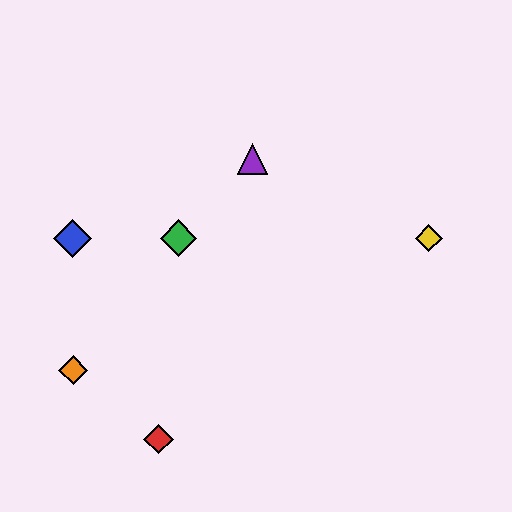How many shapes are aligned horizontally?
3 shapes (the blue diamond, the green diamond, the yellow diamond) are aligned horizontally.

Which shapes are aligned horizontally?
The blue diamond, the green diamond, the yellow diamond are aligned horizontally.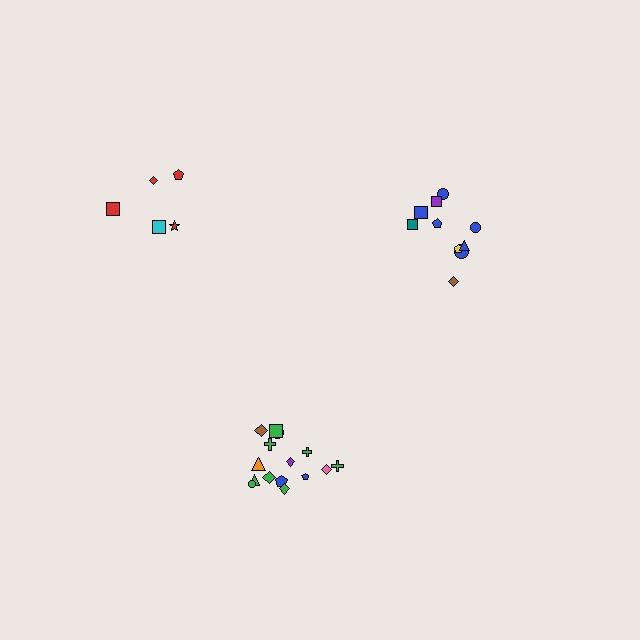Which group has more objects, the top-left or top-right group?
The top-right group.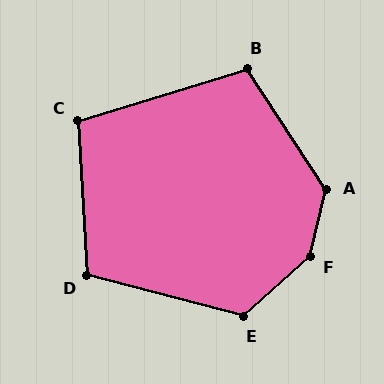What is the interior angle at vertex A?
Approximately 133 degrees (obtuse).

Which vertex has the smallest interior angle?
C, at approximately 104 degrees.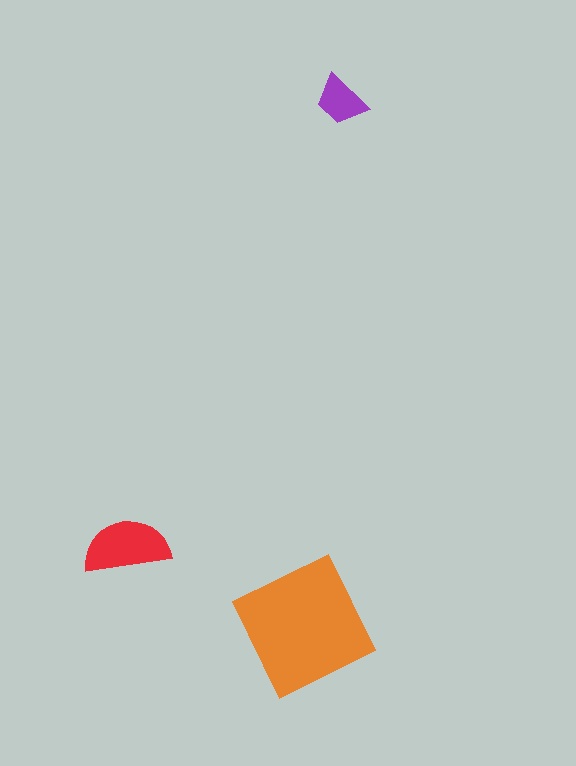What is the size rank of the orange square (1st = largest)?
1st.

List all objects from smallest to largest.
The purple trapezoid, the red semicircle, the orange square.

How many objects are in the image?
There are 3 objects in the image.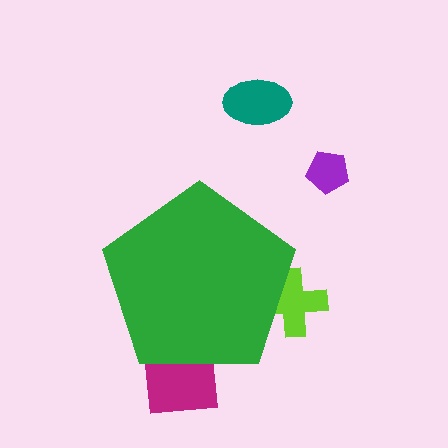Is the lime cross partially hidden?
Yes, the lime cross is partially hidden behind the green pentagon.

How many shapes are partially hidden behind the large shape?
2 shapes are partially hidden.